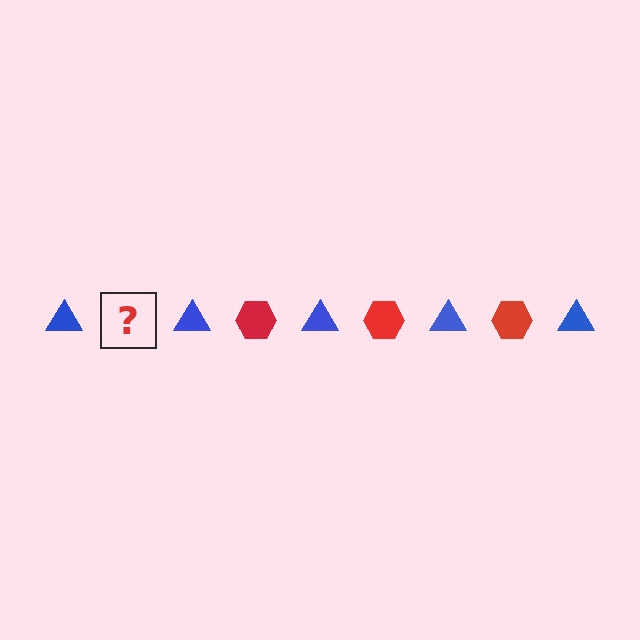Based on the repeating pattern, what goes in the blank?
The blank should be a red hexagon.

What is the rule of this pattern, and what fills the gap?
The rule is that the pattern alternates between blue triangle and red hexagon. The gap should be filled with a red hexagon.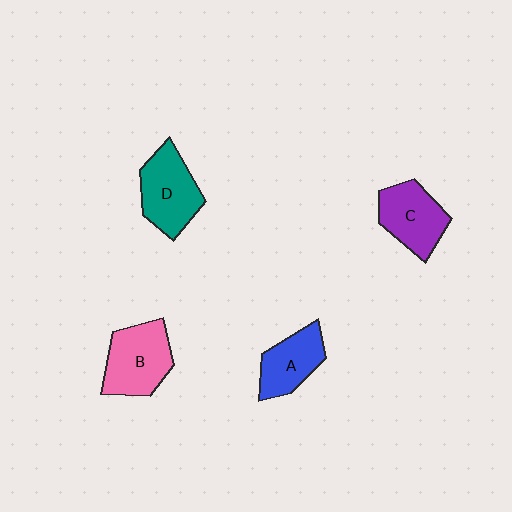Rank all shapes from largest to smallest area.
From largest to smallest: B (pink), D (teal), C (purple), A (blue).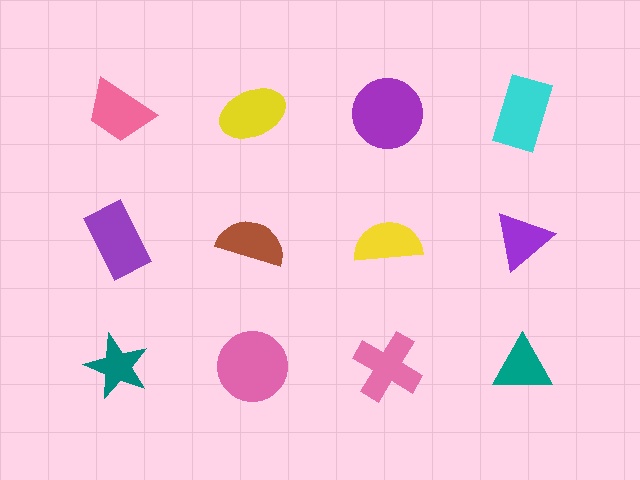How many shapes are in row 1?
4 shapes.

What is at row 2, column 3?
A yellow semicircle.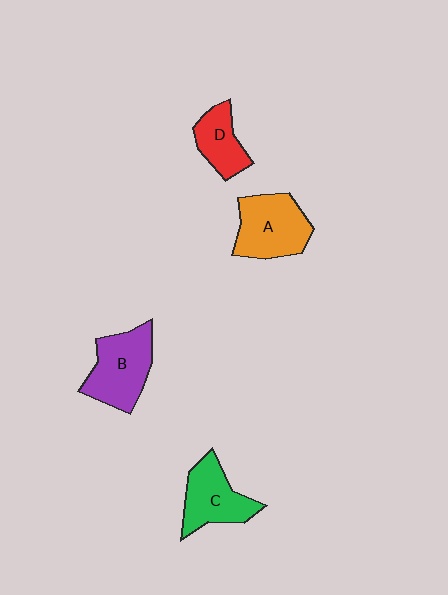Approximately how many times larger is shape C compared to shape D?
Approximately 1.4 times.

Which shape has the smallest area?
Shape D (red).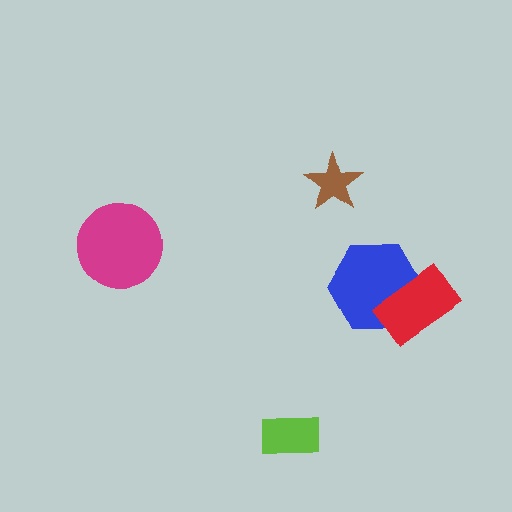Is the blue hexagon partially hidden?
Yes, it is partially covered by another shape.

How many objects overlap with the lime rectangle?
0 objects overlap with the lime rectangle.